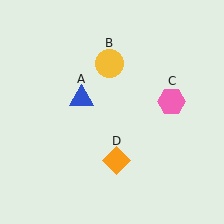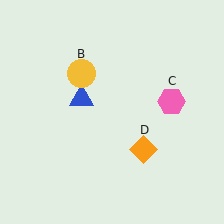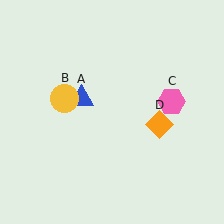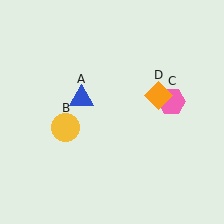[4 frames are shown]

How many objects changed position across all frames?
2 objects changed position: yellow circle (object B), orange diamond (object D).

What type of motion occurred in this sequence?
The yellow circle (object B), orange diamond (object D) rotated counterclockwise around the center of the scene.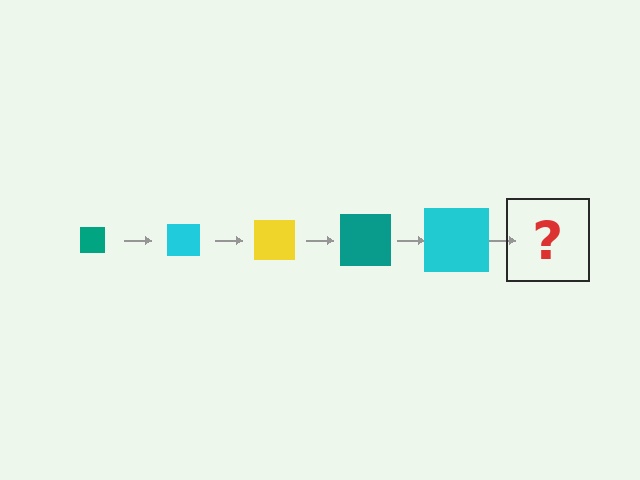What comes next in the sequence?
The next element should be a yellow square, larger than the previous one.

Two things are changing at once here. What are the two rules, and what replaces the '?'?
The two rules are that the square grows larger each step and the color cycles through teal, cyan, and yellow. The '?' should be a yellow square, larger than the previous one.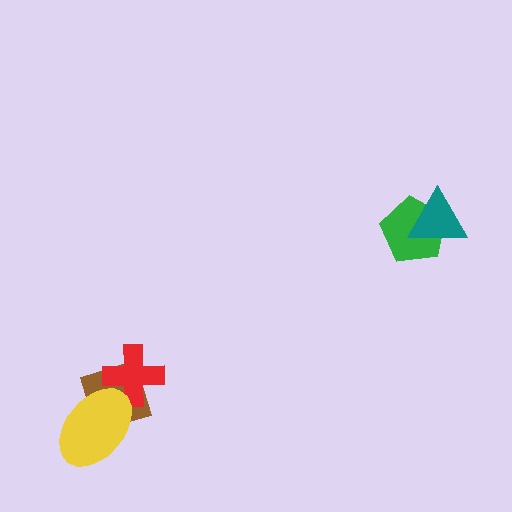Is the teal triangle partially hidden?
No, no other shape covers it.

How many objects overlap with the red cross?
2 objects overlap with the red cross.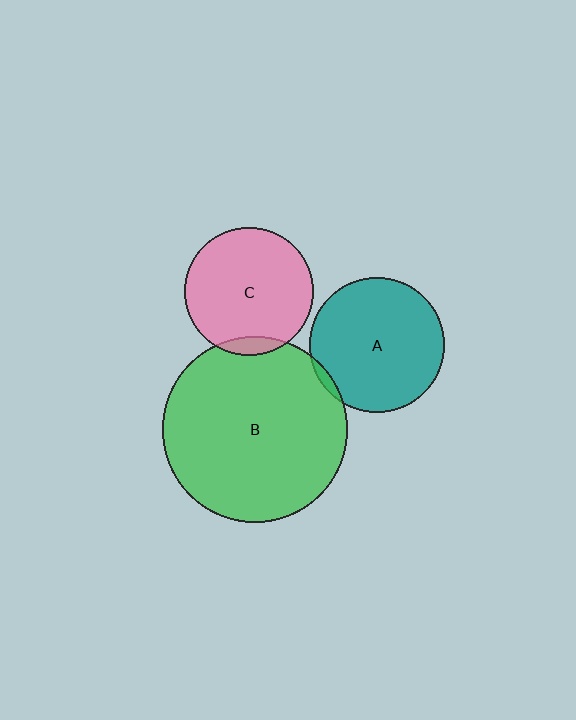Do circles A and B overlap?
Yes.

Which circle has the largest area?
Circle B (green).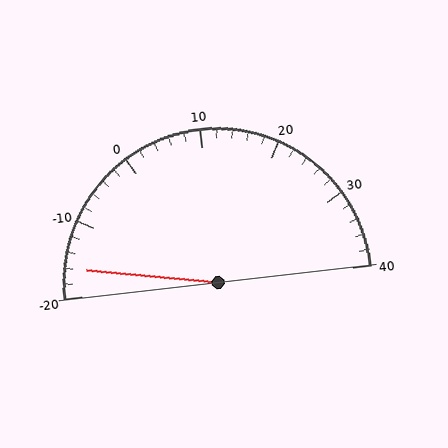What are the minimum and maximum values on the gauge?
The gauge ranges from -20 to 40.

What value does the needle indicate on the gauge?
The needle indicates approximately -16.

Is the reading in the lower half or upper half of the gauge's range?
The reading is in the lower half of the range (-20 to 40).